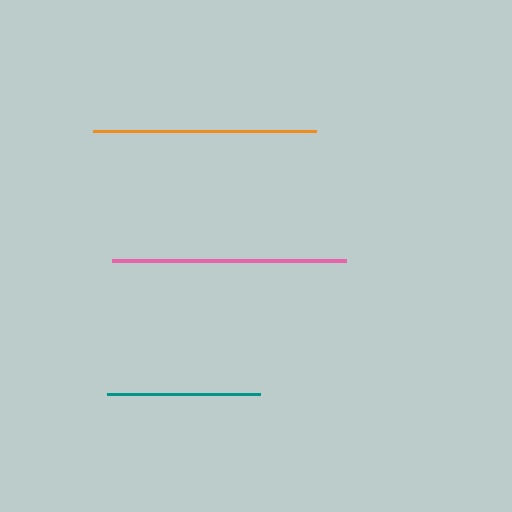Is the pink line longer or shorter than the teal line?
The pink line is longer than the teal line.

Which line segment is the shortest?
The teal line is the shortest at approximately 153 pixels.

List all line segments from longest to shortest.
From longest to shortest: pink, orange, teal.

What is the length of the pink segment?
The pink segment is approximately 234 pixels long.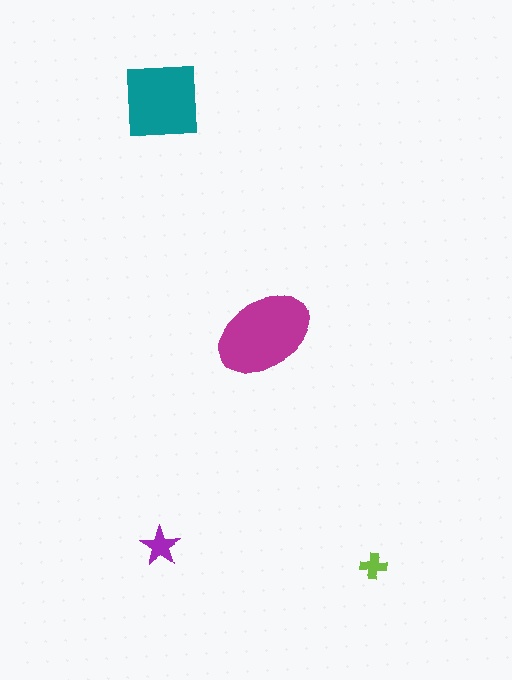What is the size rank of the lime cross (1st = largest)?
4th.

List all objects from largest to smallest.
The magenta ellipse, the teal square, the purple star, the lime cross.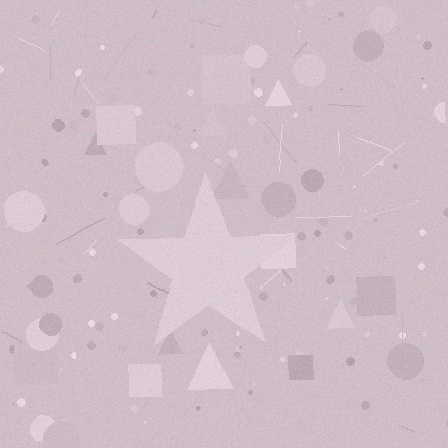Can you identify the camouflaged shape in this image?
The camouflaged shape is a star.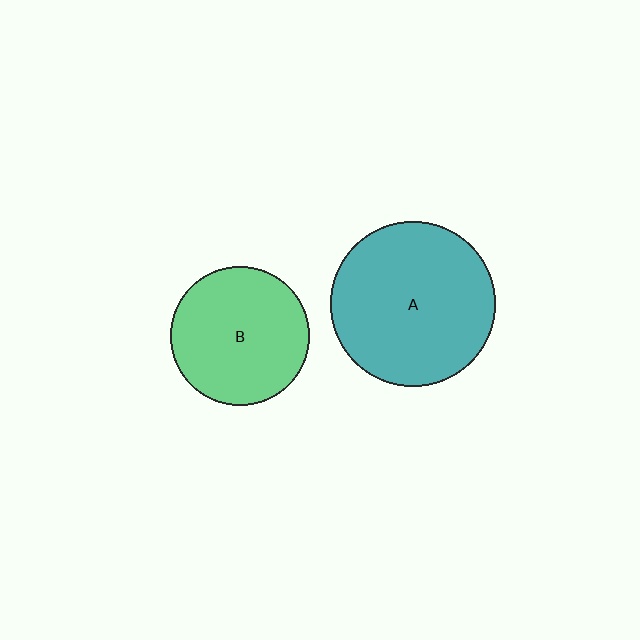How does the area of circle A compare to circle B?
Approximately 1.4 times.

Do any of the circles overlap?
No, none of the circles overlap.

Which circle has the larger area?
Circle A (teal).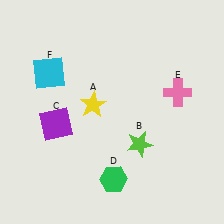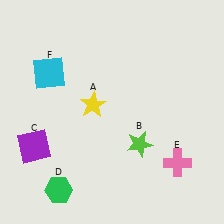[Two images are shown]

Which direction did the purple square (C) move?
The purple square (C) moved down.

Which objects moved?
The objects that moved are: the purple square (C), the green hexagon (D), the pink cross (E).